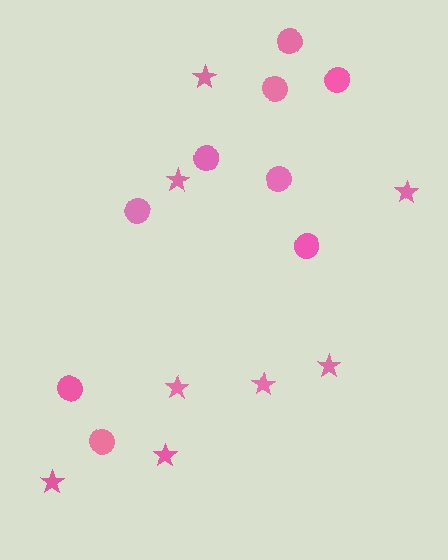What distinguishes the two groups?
There are 2 groups: one group of circles (9) and one group of stars (8).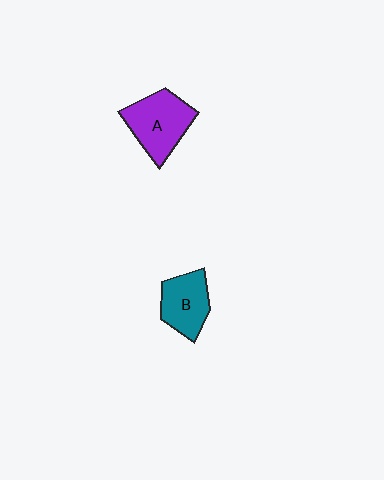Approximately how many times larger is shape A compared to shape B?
Approximately 1.3 times.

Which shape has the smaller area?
Shape B (teal).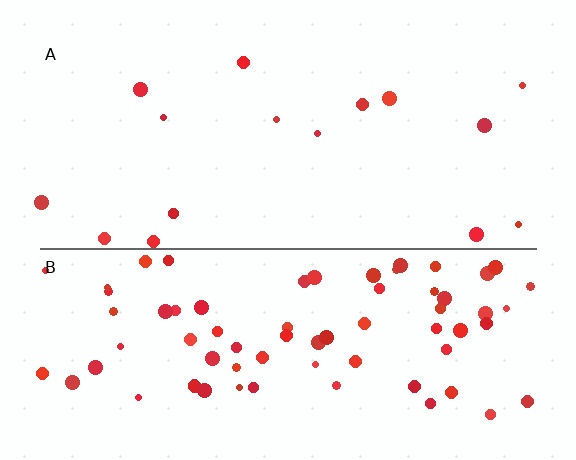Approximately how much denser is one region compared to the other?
Approximately 4.6× — region B over region A.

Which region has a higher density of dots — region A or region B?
B (the bottom).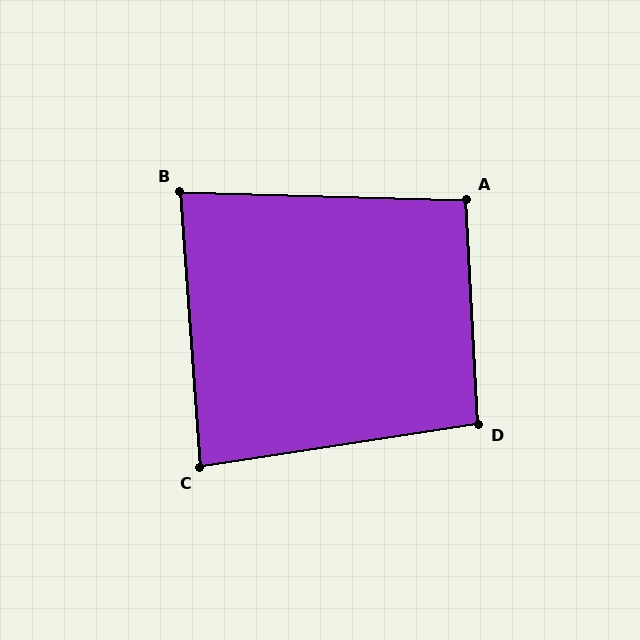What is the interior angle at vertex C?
Approximately 85 degrees (approximately right).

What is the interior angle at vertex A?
Approximately 95 degrees (approximately right).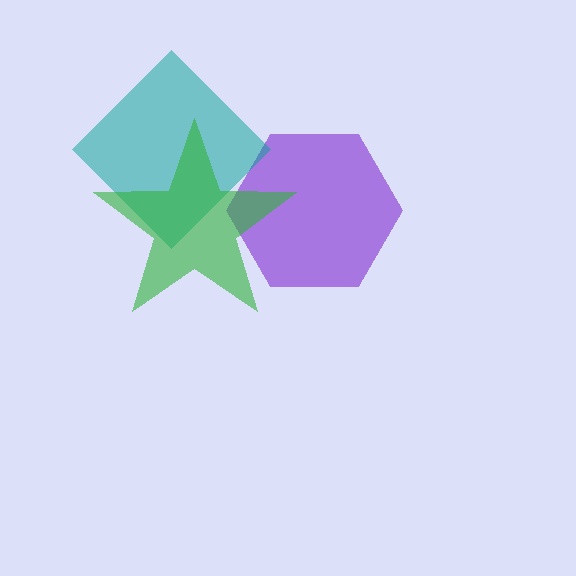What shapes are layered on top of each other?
The layered shapes are: a purple hexagon, a teal diamond, a green star.